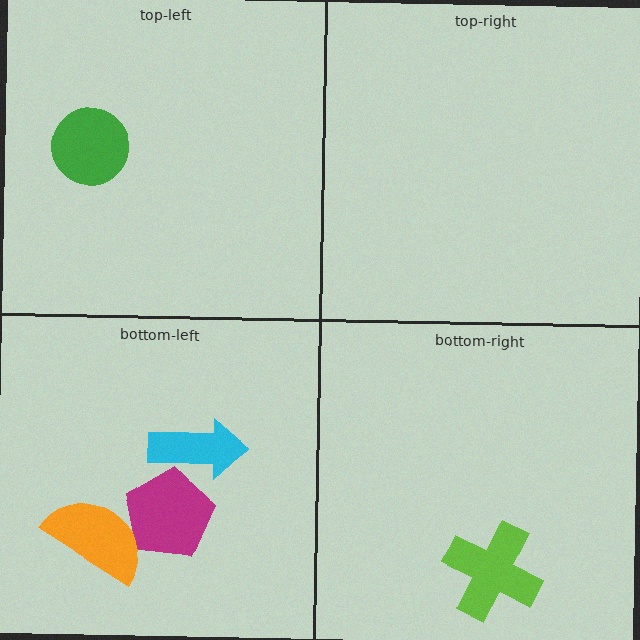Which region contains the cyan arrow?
The bottom-left region.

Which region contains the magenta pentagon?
The bottom-left region.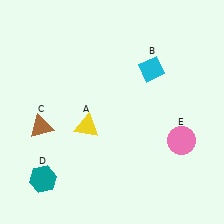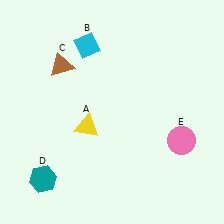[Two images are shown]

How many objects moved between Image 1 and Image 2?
2 objects moved between the two images.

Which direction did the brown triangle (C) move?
The brown triangle (C) moved up.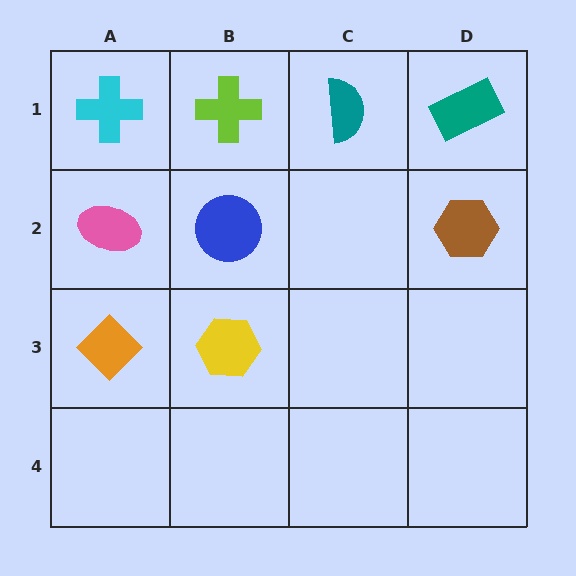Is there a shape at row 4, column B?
No, that cell is empty.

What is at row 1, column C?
A teal semicircle.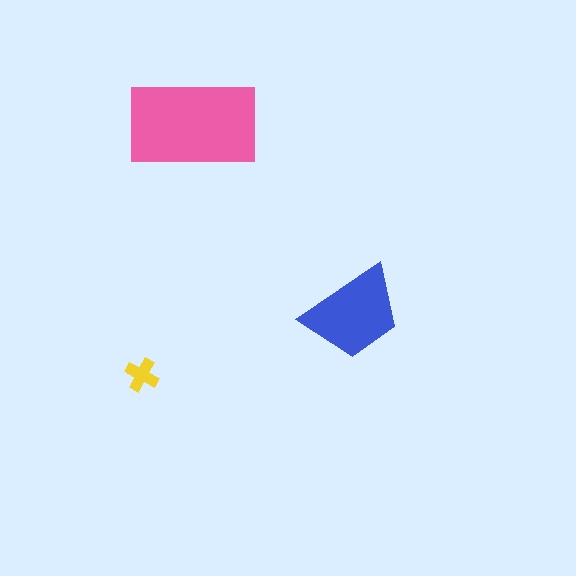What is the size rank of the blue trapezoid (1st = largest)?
2nd.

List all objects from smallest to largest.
The yellow cross, the blue trapezoid, the pink rectangle.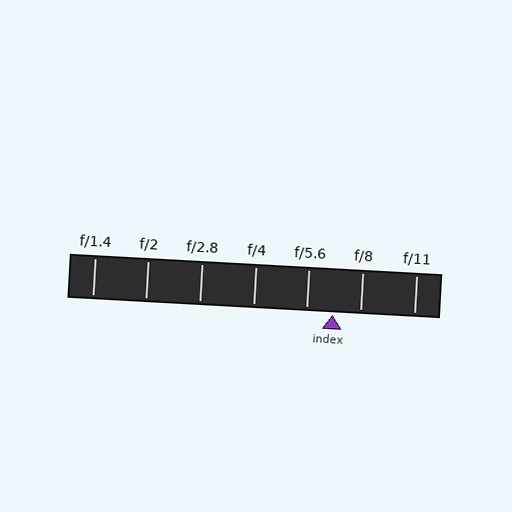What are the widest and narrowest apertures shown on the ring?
The widest aperture shown is f/1.4 and the narrowest is f/11.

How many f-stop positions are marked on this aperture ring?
There are 7 f-stop positions marked.